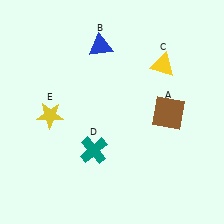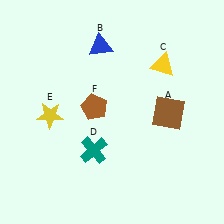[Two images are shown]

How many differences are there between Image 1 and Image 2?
There is 1 difference between the two images.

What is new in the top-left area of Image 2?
A brown pentagon (F) was added in the top-left area of Image 2.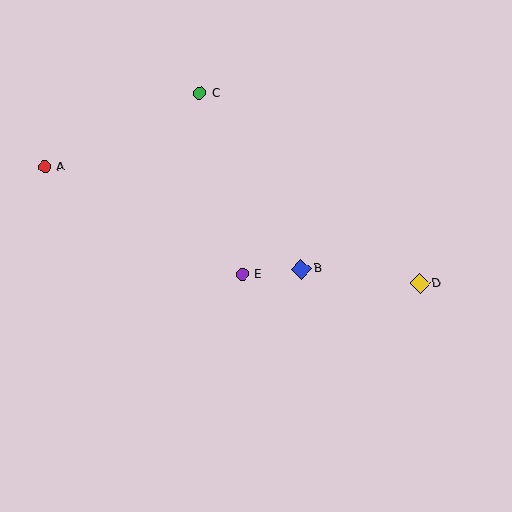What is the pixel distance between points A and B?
The distance between A and B is 276 pixels.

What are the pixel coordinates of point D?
Point D is at (420, 284).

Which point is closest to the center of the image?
Point E at (242, 274) is closest to the center.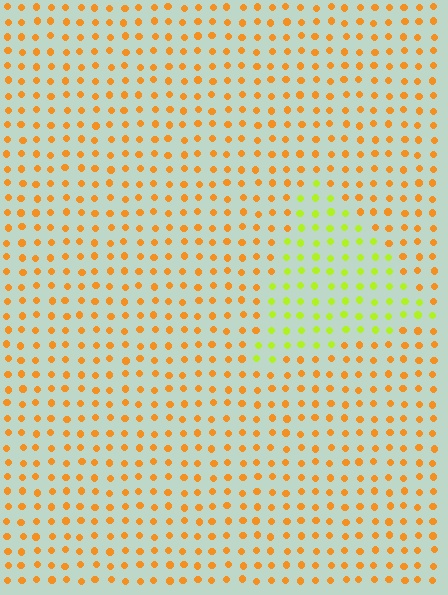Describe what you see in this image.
The image is filled with small orange elements in a uniform arrangement. A triangle-shaped region is visible where the elements are tinted to a slightly different hue, forming a subtle color boundary.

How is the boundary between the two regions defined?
The boundary is defined purely by a slight shift in hue (about 48 degrees). Spacing, size, and orientation are identical on both sides.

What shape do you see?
I see a triangle.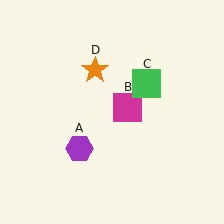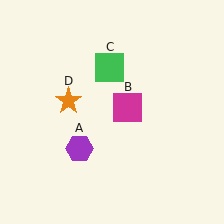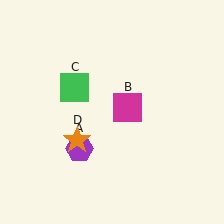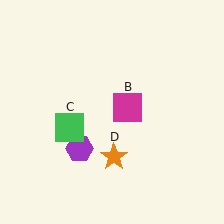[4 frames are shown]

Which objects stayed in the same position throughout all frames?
Purple hexagon (object A) and magenta square (object B) remained stationary.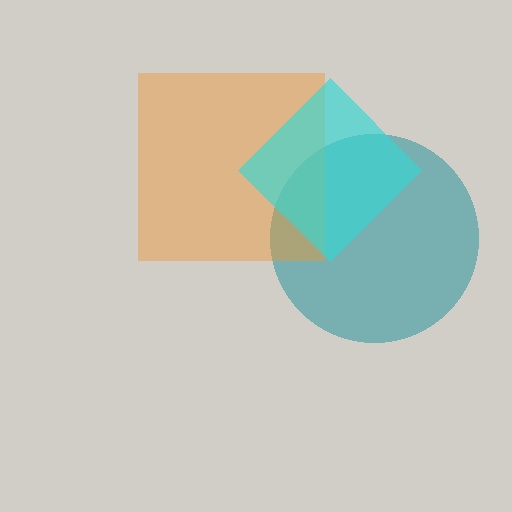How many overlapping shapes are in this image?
There are 3 overlapping shapes in the image.